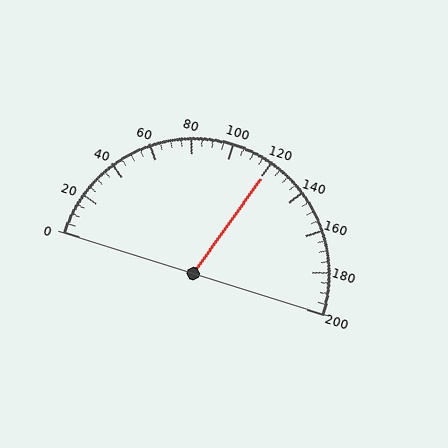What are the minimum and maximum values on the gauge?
The gauge ranges from 0 to 200.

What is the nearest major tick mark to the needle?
The nearest major tick mark is 120.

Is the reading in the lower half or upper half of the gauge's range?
The reading is in the upper half of the range (0 to 200).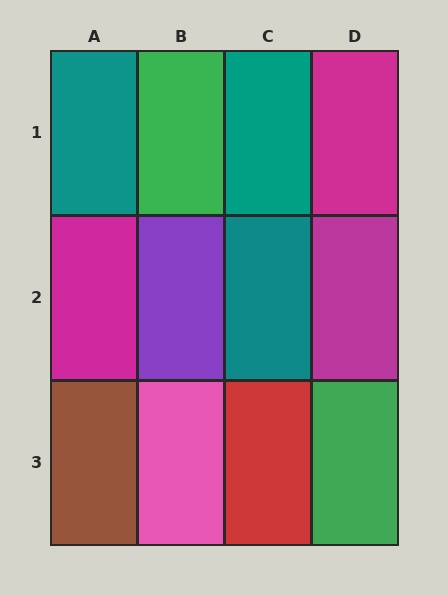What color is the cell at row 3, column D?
Green.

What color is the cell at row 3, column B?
Pink.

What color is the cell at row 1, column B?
Green.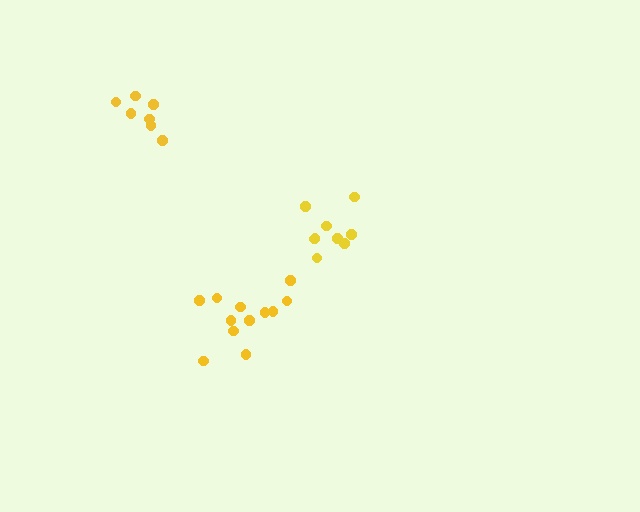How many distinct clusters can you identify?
There are 3 distinct clusters.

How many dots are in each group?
Group 1: 10 dots, Group 2: 7 dots, Group 3: 12 dots (29 total).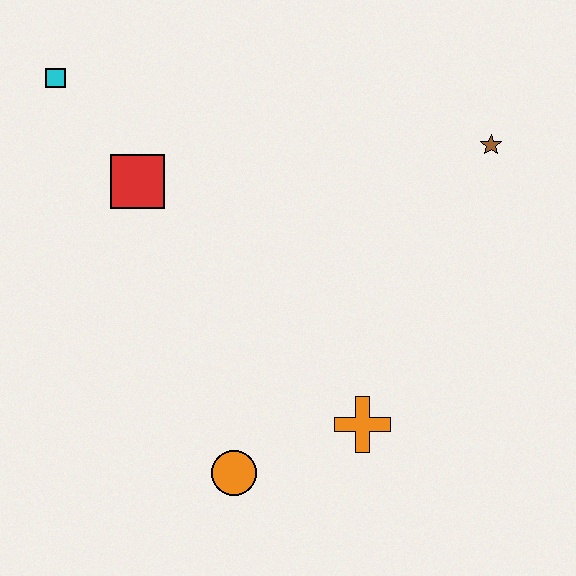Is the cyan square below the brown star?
No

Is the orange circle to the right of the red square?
Yes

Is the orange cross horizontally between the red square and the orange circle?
No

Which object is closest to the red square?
The cyan square is closest to the red square.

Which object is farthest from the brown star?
The cyan square is farthest from the brown star.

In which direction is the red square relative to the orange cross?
The red square is above the orange cross.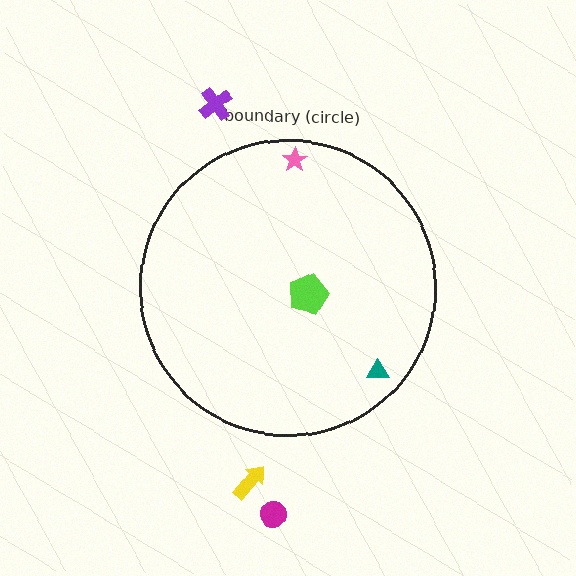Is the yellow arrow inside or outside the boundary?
Outside.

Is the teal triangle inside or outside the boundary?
Inside.